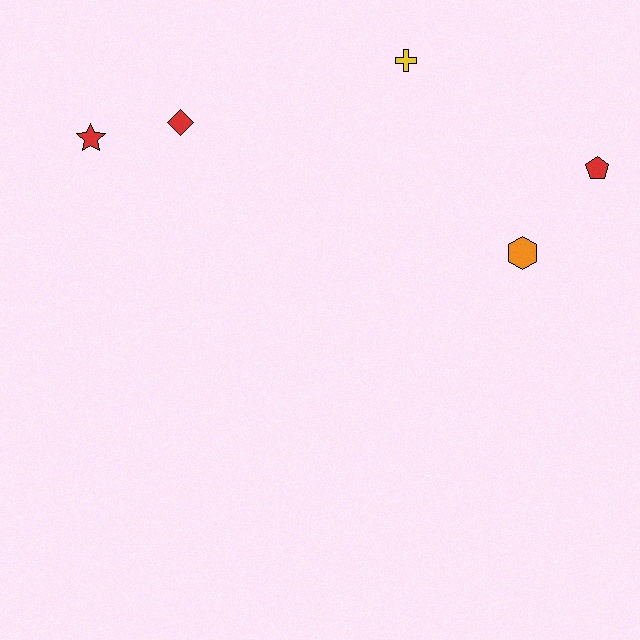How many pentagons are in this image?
There is 1 pentagon.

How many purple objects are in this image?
There are no purple objects.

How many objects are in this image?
There are 5 objects.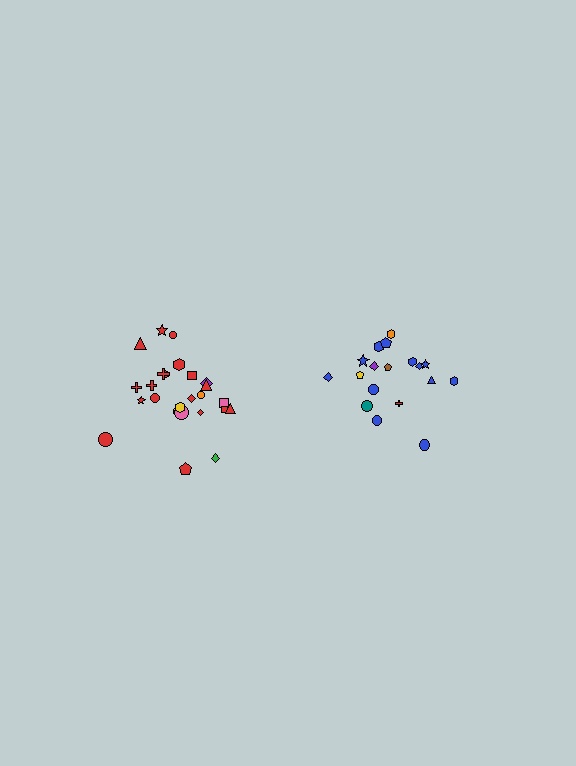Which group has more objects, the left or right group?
The left group.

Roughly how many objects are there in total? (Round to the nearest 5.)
Roughly 45 objects in total.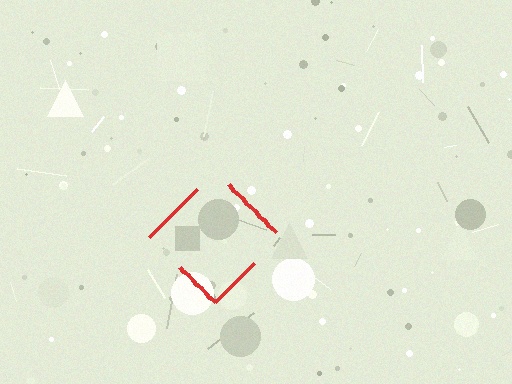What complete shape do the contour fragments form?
The contour fragments form a diamond.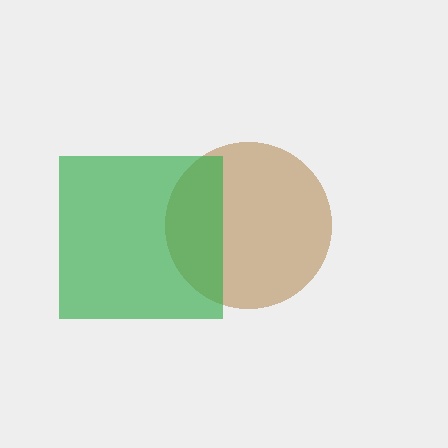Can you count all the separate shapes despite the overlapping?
Yes, there are 2 separate shapes.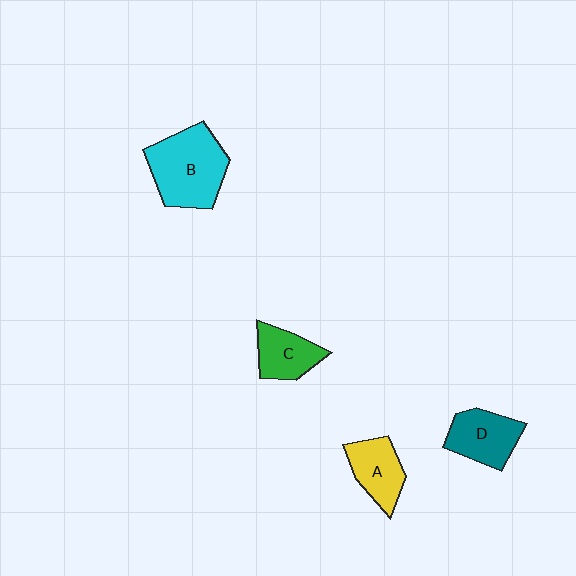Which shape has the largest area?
Shape B (cyan).